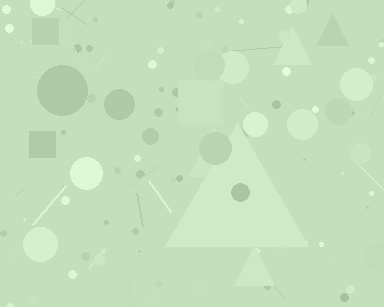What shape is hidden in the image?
A triangle is hidden in the image.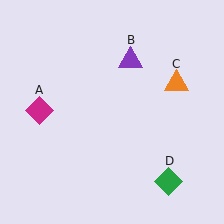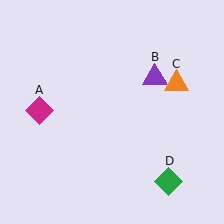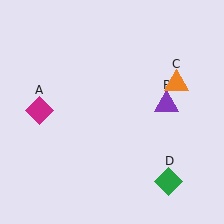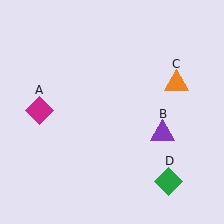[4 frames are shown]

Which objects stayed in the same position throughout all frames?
Magenta diamond (object A) and orange triangle (object C) and green diamond (object D) remained stationary.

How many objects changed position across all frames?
1 object changed position: purple triangle (object B).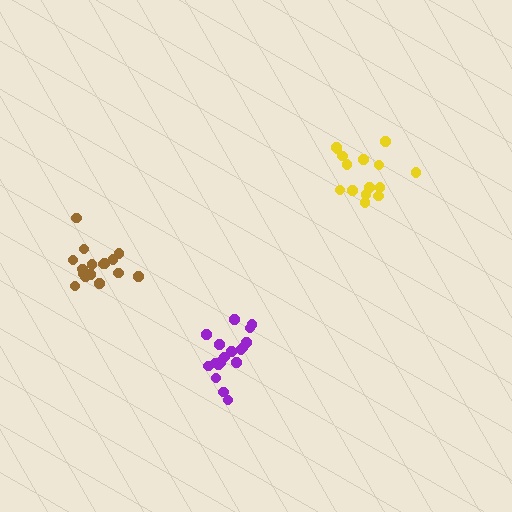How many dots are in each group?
Group 1: 18 dots, Group 2: 15 dots, Group 3: 16 dots (49 total).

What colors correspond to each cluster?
The clusters are colored: purple, yellow, brown.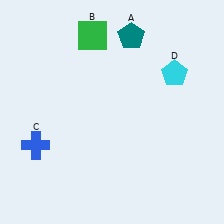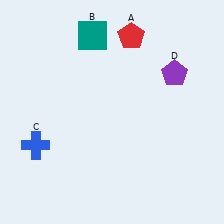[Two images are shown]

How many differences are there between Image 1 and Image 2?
There are 3 differences between the two images.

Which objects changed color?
A changed from teal to red. B changed from green to teal. D changed from cyan to purple.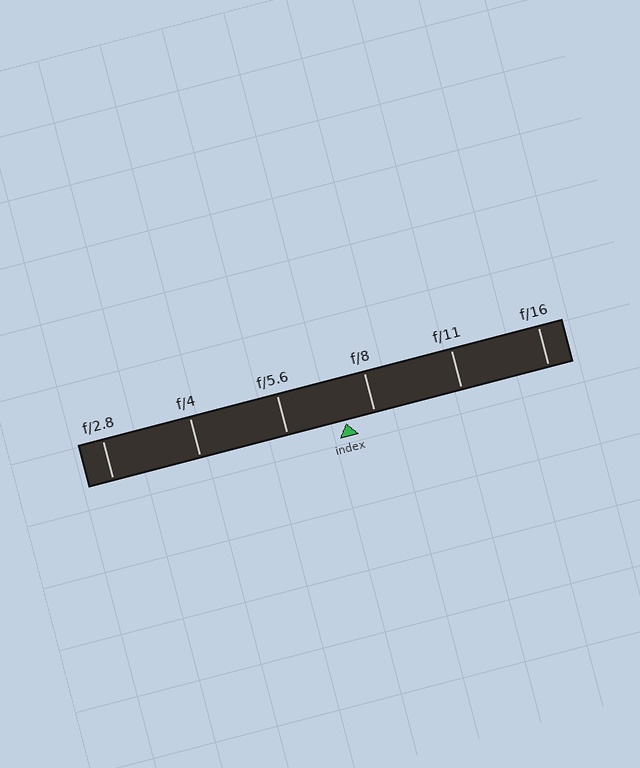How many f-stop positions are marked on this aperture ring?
There are 6 f-stop positions marked.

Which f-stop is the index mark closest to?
The index mark is closest to f/8.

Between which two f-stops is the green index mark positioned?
The index mark is between f/5.6 and f/8.